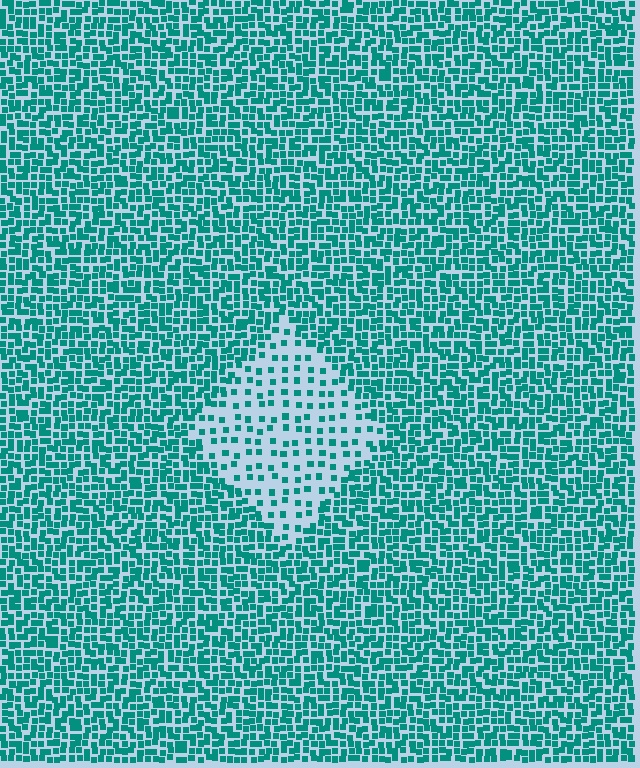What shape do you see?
I see a diamond.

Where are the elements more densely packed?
The elements are more densely packed outside the diamond boundary.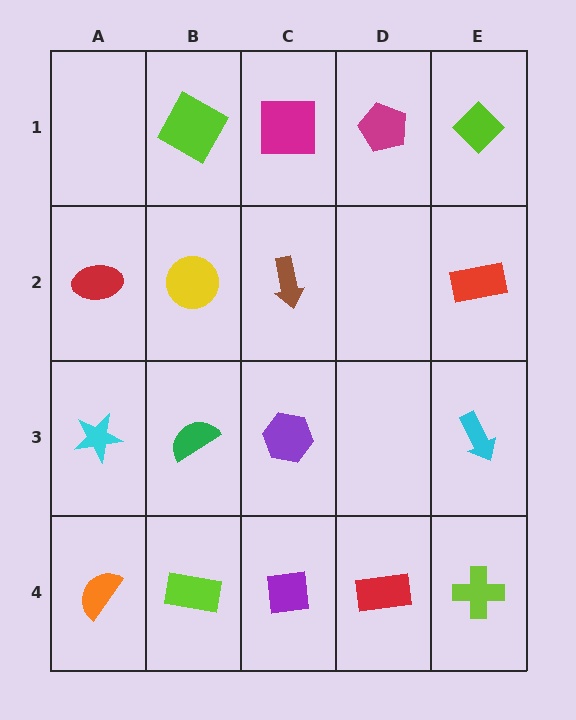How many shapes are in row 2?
4 shapes.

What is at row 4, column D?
A red rectangle.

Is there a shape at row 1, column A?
No, that cell is empty.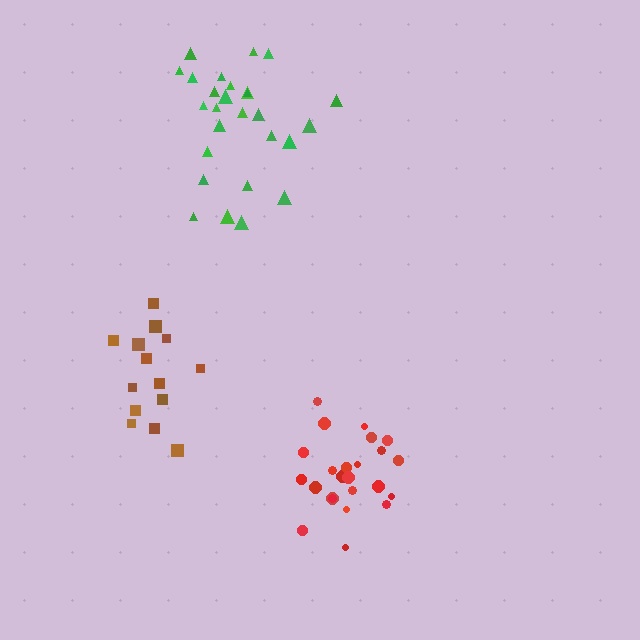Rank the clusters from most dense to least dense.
red, green, brown.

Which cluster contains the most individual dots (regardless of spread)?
Green (27).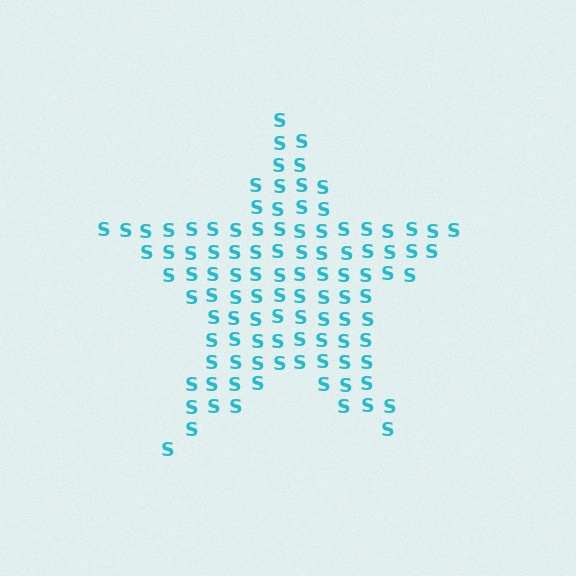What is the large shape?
The large shape is a star.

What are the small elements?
The small elements are letter S's.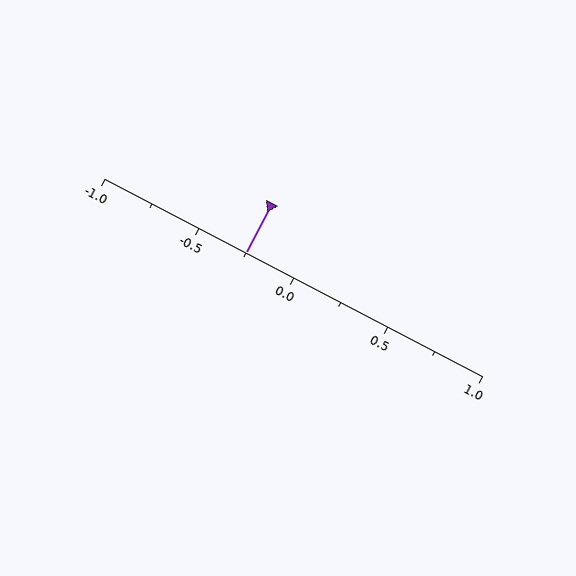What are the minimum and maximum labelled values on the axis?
The axis runs from -1.0 to 1.0.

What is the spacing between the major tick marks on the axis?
The major ticks are spaced 0.5 apart.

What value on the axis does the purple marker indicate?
The marker indicates approximately -0.25.